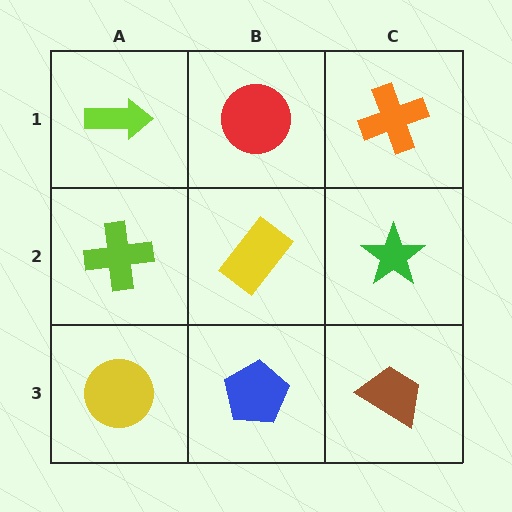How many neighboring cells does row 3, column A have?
2.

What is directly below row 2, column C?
A brown trapezoid.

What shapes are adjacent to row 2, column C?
An orange cross (row 1, column C), a brown trapezoid (row 3, column C), a yellow rectangle (row 2, column B).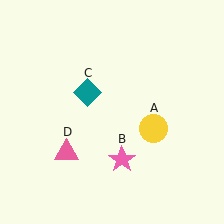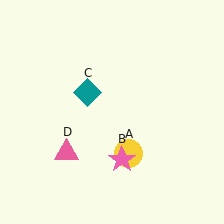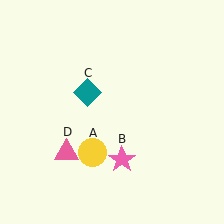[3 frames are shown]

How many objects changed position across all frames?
1 object changed position: yellow circle (object A).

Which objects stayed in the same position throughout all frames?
Pink star (object B) and teal diamond (object C) and pink triangle (object D) remained stationary.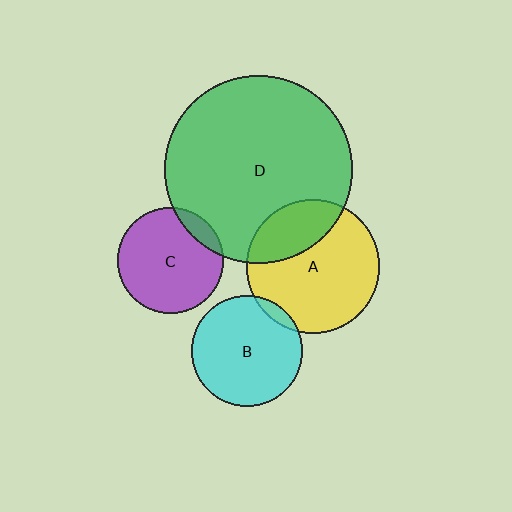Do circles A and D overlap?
Yes.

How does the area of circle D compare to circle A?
Approximately 2.0 times.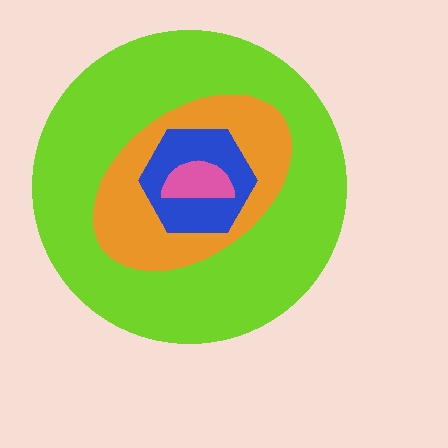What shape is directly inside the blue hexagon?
The pink semicircle.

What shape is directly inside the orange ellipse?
The blue hexagon.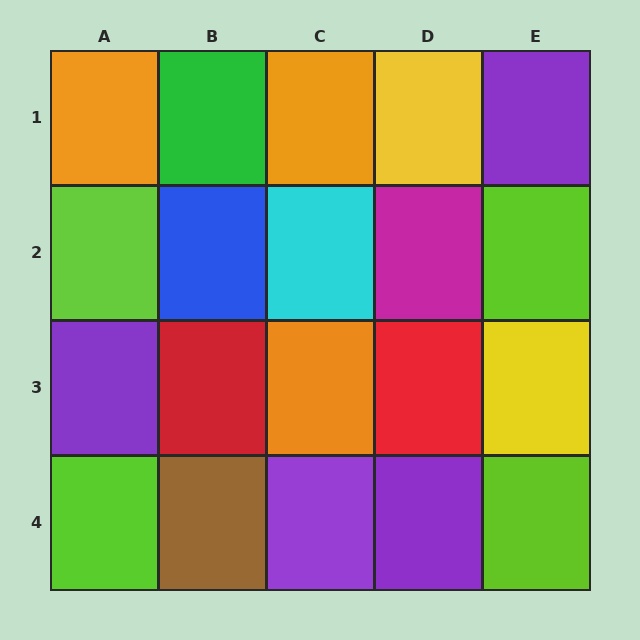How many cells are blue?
1 cell is blue.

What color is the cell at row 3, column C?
Orange.